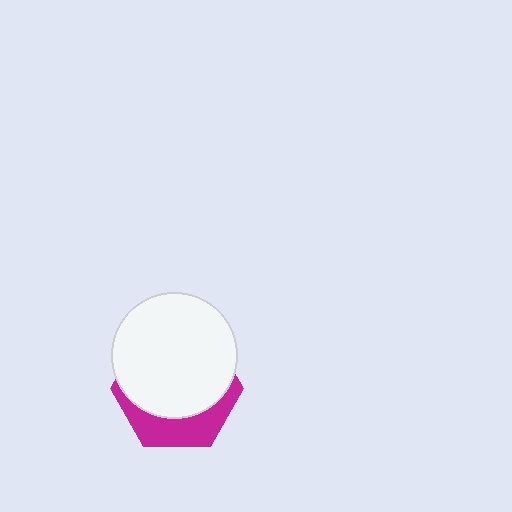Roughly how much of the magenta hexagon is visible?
A small part of it is visible (roughly 32%).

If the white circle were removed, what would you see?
You would see the complete magenta hexagon.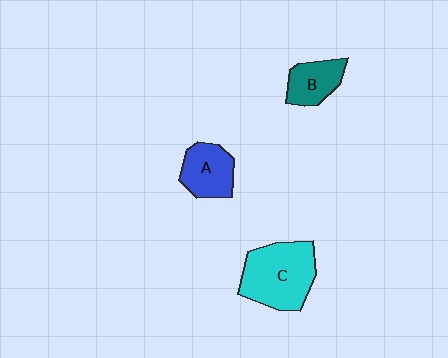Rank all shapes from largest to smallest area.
From largest to smallest: C (cyan), A (blue), B (teal).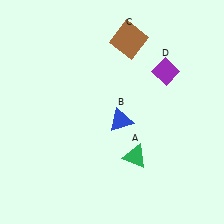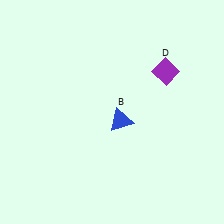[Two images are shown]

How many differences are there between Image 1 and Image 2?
There are 2 differences between the two images.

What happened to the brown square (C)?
The brown square (C) was removed in Image 2. It was in the top-right area of Image 1.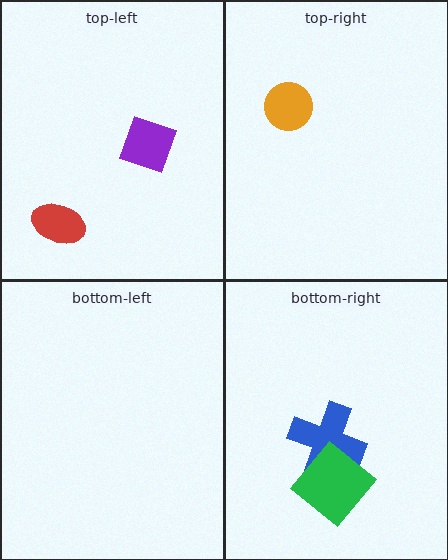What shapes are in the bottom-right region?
The blue cross, the green diamond.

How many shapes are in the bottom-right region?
2.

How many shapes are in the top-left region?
2.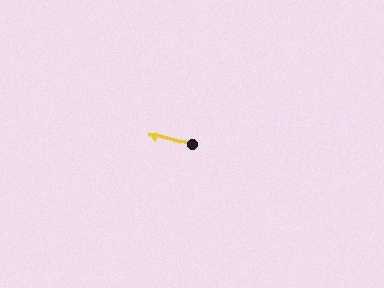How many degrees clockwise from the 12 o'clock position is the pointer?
Approximately 285 degrees.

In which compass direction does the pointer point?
West.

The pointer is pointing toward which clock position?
Roughly 9 o'clock.